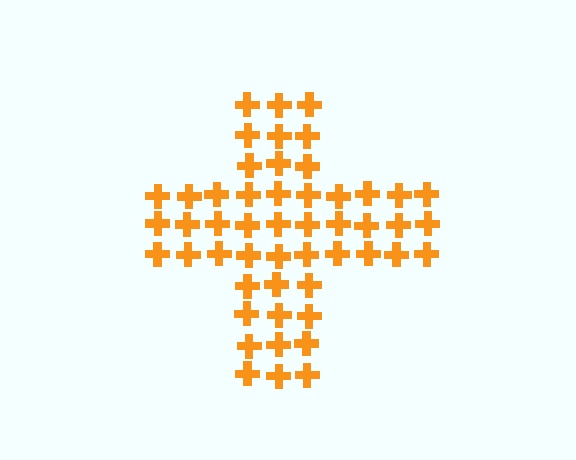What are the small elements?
The small elements are crosses.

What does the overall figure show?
The overall figure shows a cross.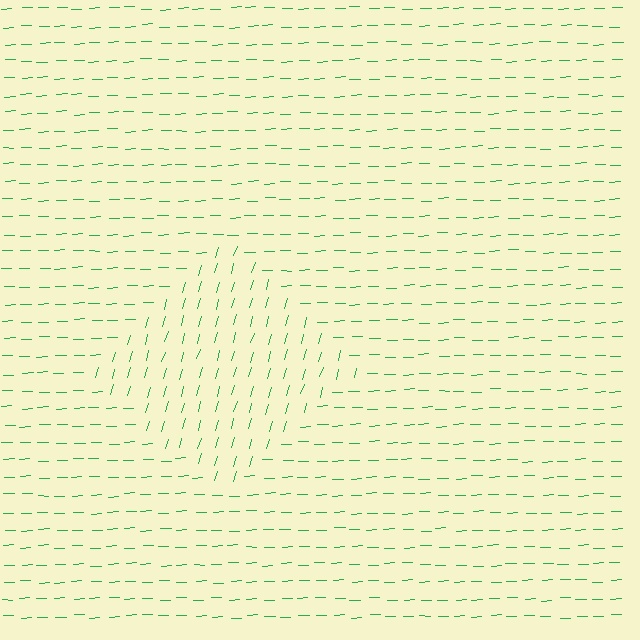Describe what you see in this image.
The image is filled with small green line segments. A diamond region in the image has lines oriented differently from the surrounding lines, creating a visible texture boundary.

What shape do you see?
I see a diamond.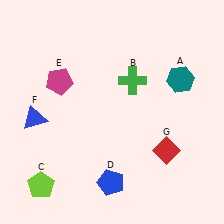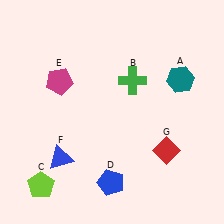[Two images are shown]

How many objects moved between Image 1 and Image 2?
1 object moved between the two images.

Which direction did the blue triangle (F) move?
The blue triangle (F) moved down.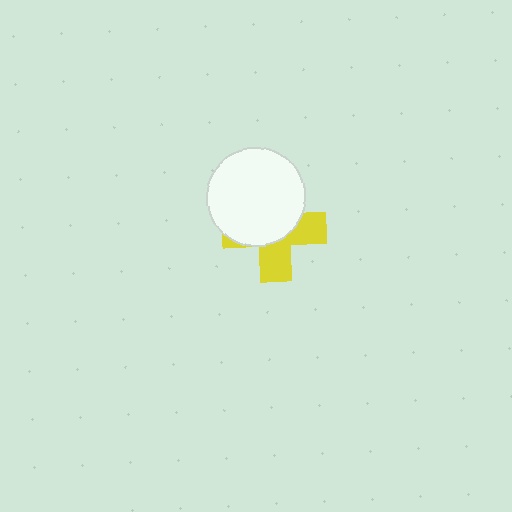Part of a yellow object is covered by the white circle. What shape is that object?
It is a cross.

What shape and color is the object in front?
The object in front is a white circle.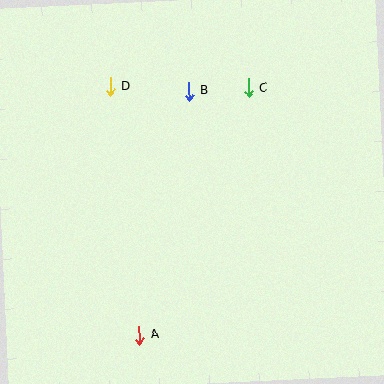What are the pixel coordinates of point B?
Point B is at (189, 91).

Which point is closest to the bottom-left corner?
Point A is closest to the bottom-left corner.